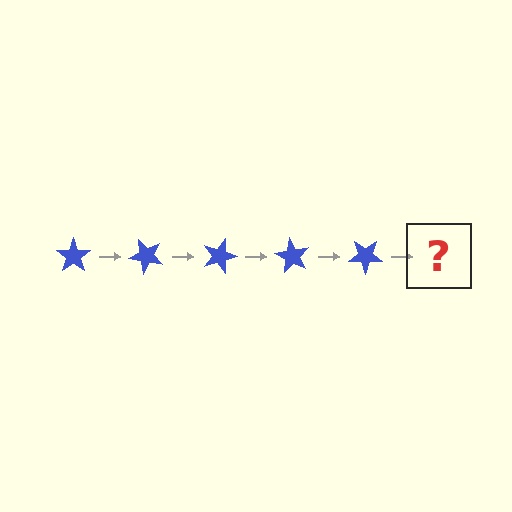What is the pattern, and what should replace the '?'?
The pattern is that the star rotates 45 degrees each step. The '?' should be a blue star rotated 225 degrees.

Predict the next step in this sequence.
The next step is a blue star rotated 225 degrees.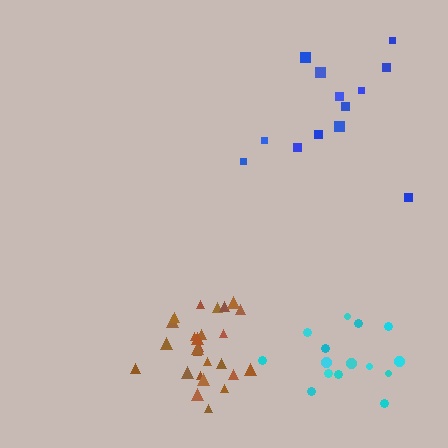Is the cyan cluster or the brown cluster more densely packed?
Brown.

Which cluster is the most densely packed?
Brown.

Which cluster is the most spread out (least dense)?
Blue.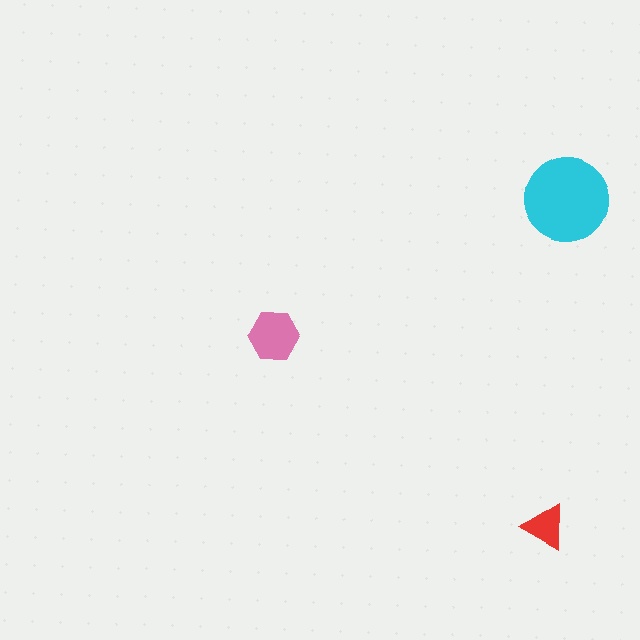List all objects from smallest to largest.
The red triangle, the pink hexagon, the cyan circle.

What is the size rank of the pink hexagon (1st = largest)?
2nd.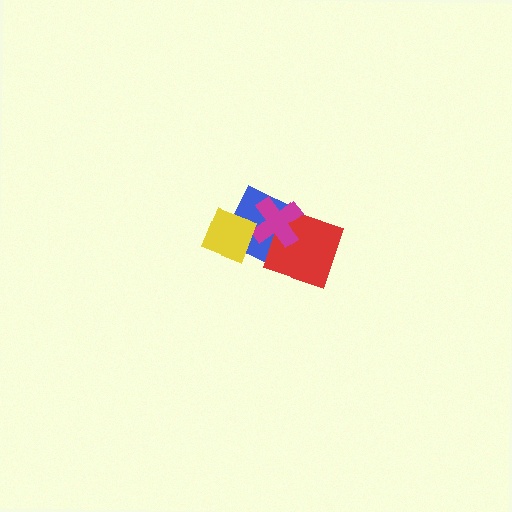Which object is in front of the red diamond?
The magenta cross is in front of the red diamond.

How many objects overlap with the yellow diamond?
2 objects overlap with the yellow diamond.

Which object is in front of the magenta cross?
The yellow diamond is in front of the magenta cross.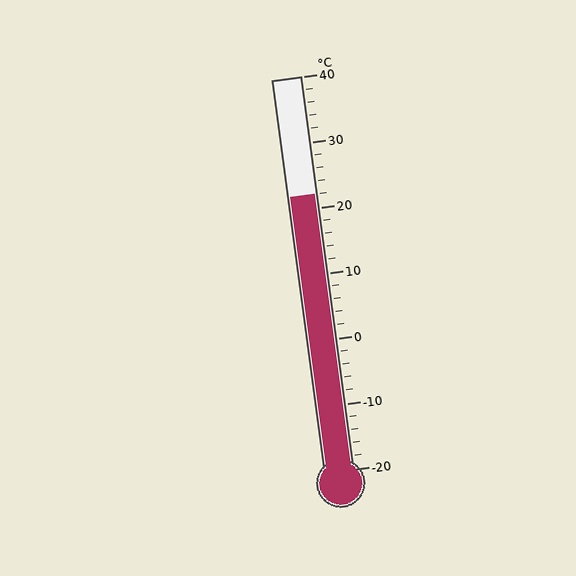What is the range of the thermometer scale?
The thermometer scale ranges from -20°C to 40°C.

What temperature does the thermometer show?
The thermometer shows approximately 22°C.